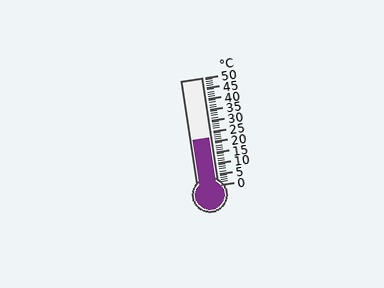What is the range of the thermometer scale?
The thermometer scale ranges from 0°C to 50°C.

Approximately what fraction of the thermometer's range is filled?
The thermometer is filled to approximately 45% of its range.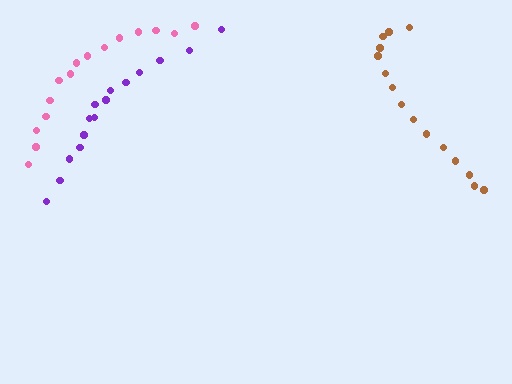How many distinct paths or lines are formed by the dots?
There are 3 distinct paths.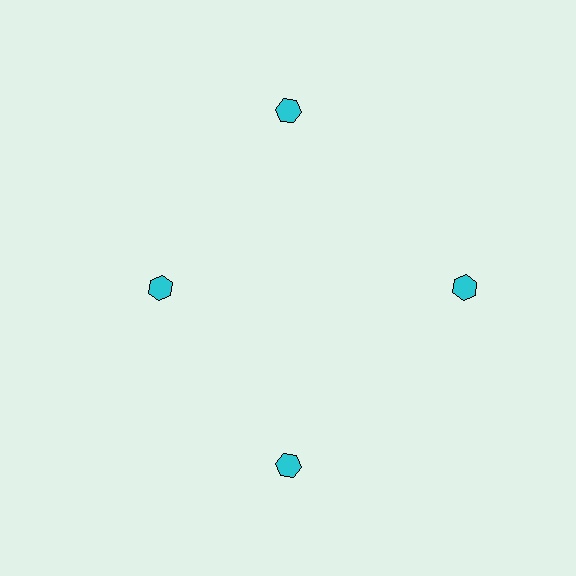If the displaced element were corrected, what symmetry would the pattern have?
It would have 4-fold rotational symmetry — the pattern would map onto itself every 90 degrees.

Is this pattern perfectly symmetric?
No. The 4 cyan hexagons are arranged in a ring, but one element near the 9 o'clock position is pulled inward toward the center, breaking the 4-fold rotational symmetry.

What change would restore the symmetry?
The symmetry would be restored by moving it outward, back onto the ring so that all 4 hexagons sit at equal angles and equal distance from the center.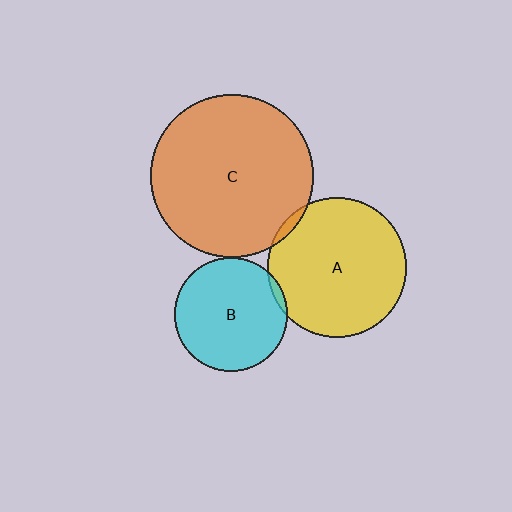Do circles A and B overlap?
Yes.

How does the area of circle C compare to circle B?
Approximately 2.1 times.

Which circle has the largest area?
Circle C (orange).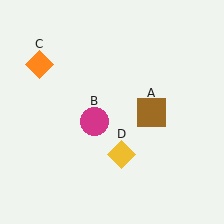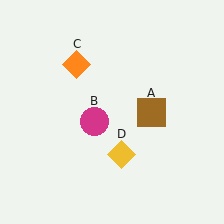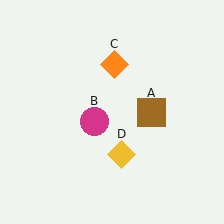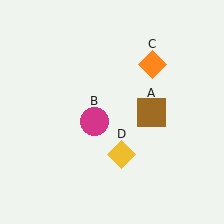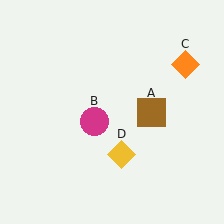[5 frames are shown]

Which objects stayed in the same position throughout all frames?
Brown square (object A) and magenta circle (object B) and yellow diamond (object D) remained stationary.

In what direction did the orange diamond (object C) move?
The orange diamond (object C) moved right.